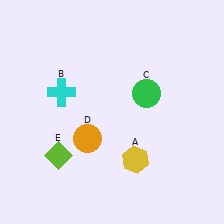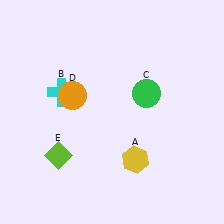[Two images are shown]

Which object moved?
The orange circle (D) moved up.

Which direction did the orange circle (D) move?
The orange circle (D) moved up.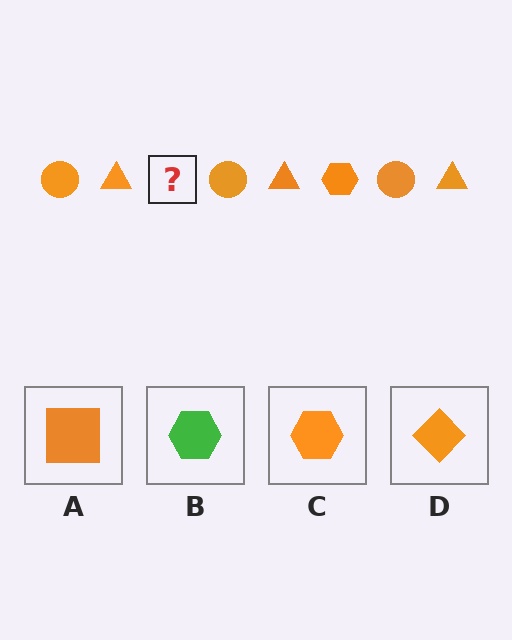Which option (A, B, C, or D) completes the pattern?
C.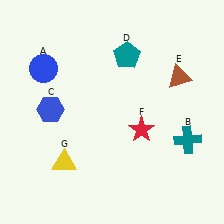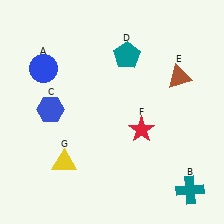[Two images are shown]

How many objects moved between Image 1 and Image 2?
1 object moved between the two images.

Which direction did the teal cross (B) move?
The teal cross (B) moved down.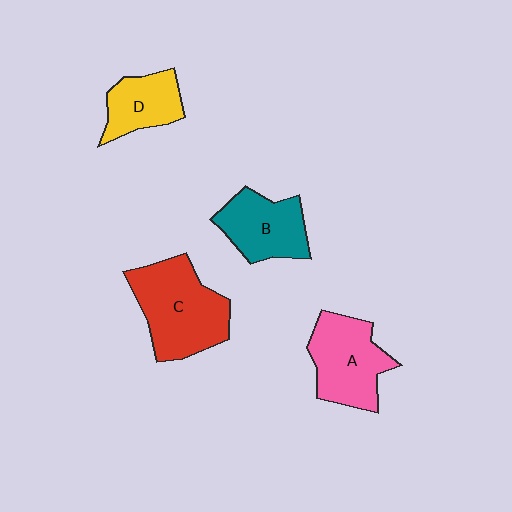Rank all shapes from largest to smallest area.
From largest to smallest: C (red), A (pink), B (teal), D (yellow).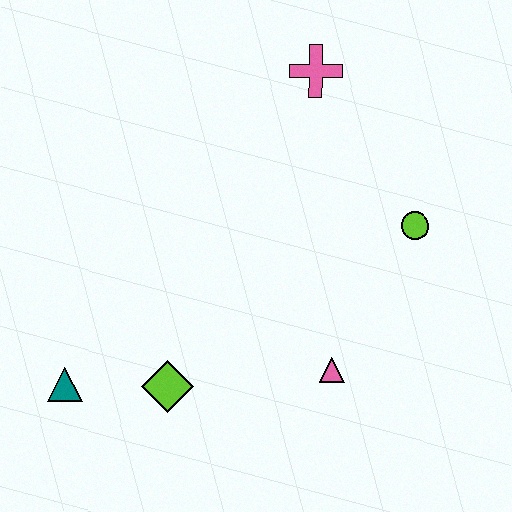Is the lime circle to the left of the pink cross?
No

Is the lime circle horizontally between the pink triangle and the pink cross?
No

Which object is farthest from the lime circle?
The teal triangle is farthest from the lime circle.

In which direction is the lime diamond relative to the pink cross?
The lime diamond is below the pink cross.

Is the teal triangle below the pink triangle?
Yes